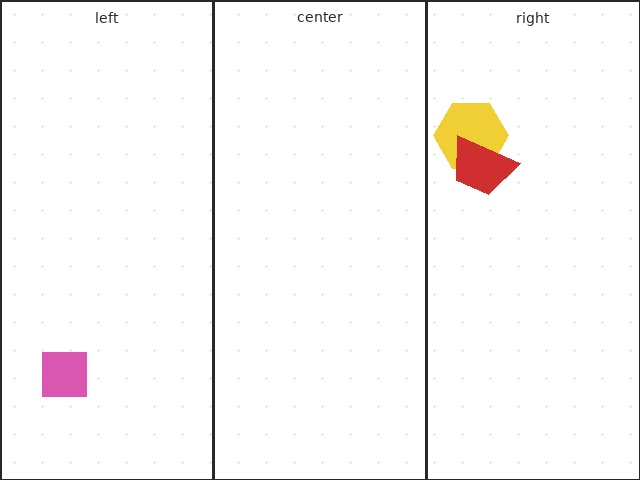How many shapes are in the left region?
1.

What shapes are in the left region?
The pink square.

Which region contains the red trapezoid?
The right region.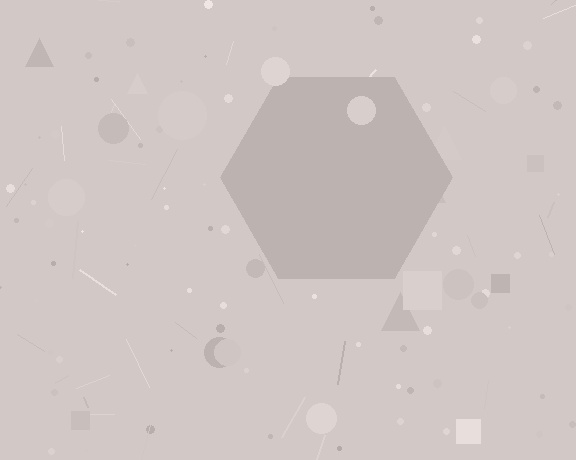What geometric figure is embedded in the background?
A hexagon is embedded in the background.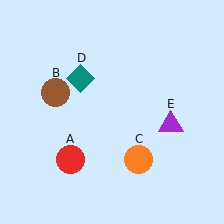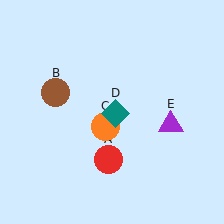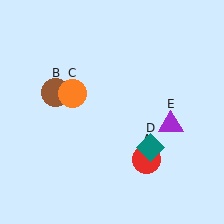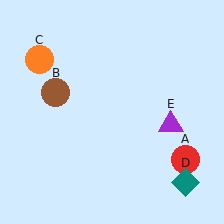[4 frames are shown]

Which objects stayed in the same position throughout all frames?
Brown circle (object B) and purple triangle (object E) remained stationary.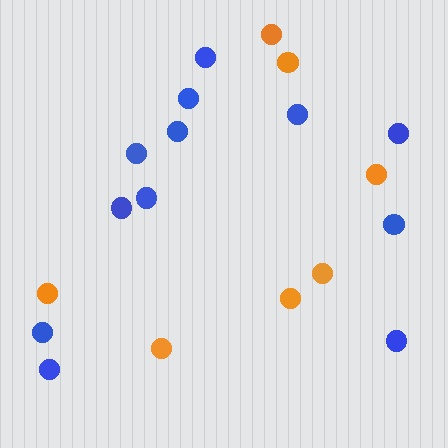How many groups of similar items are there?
There are 2 groups: one group of blue circles (12) and one group of orange circles (7).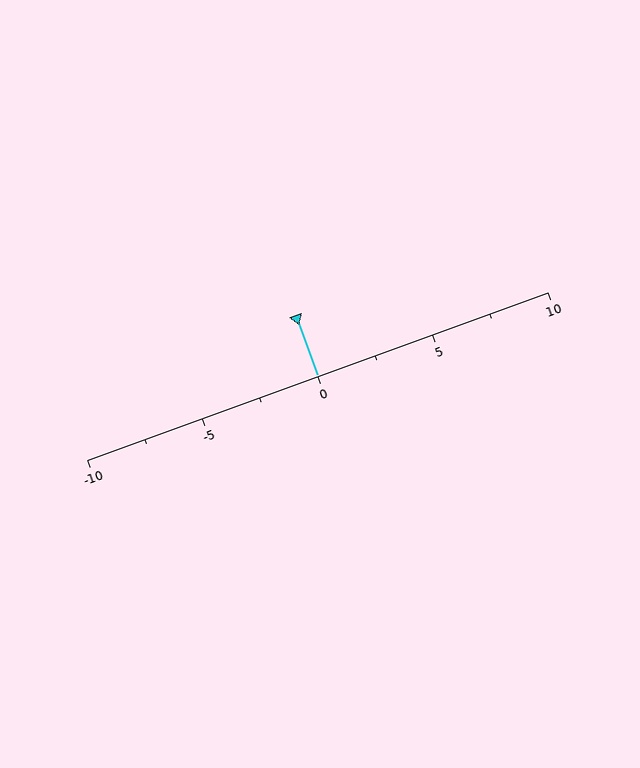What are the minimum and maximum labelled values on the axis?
The axis runs from -10 to 10.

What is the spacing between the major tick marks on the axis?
The major ticks are spaced 5 apart.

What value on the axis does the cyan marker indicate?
The marker indicates approximately 0.